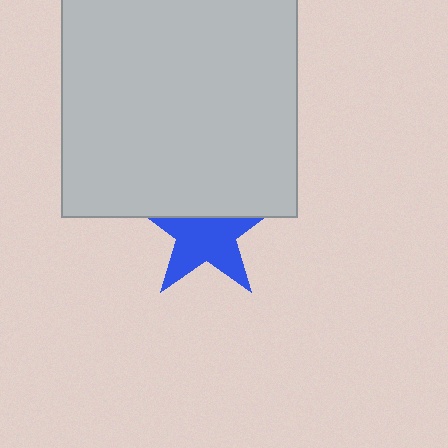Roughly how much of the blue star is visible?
About half of it is visible (roughly 63%).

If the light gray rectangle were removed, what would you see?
You would see the complete blue star.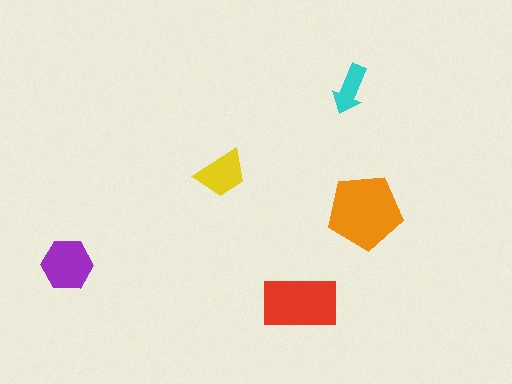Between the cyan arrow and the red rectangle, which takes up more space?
The red rectangle.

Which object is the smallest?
The cyan arrow.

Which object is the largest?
The orange pentagon.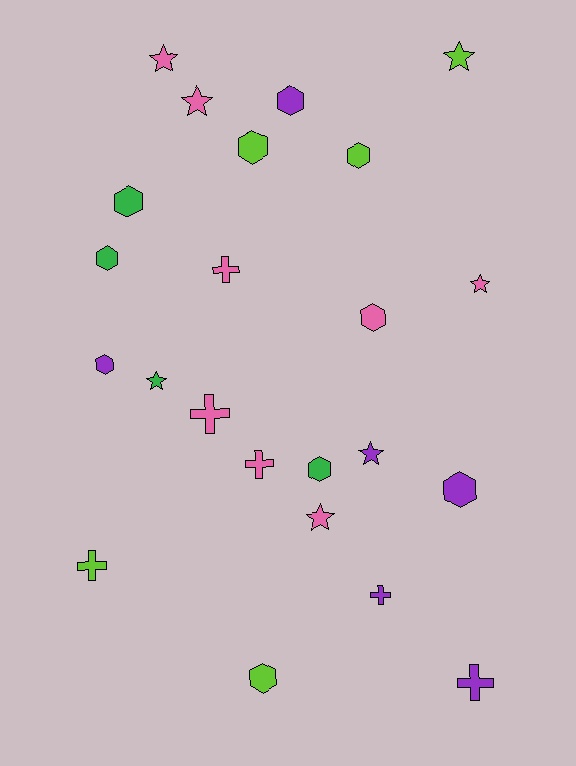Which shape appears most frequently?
Hexagon, with 10 objects.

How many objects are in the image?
There are 23 objects.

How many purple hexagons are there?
There are 3 purple hexagons.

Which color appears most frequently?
Pink, with 8 objects.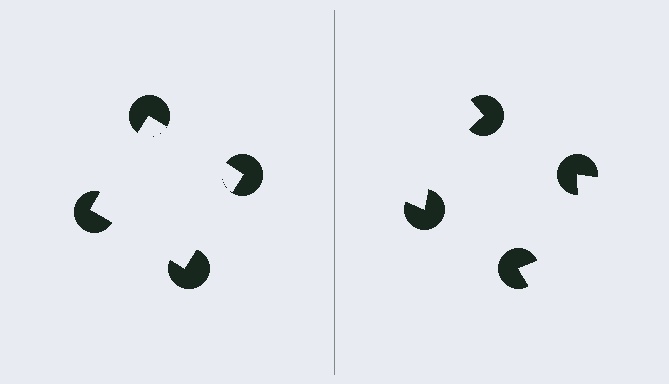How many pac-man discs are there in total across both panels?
8 — 4 on each side.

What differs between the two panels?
The pac-man discs are positioned identically on both sides; only the wedge orientations differ. On the left they align to a square; on the right they are misaligned.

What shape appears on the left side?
An illusory square.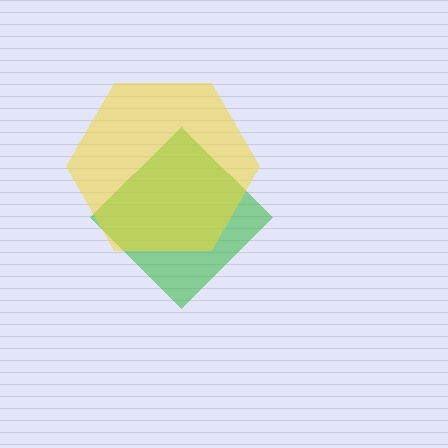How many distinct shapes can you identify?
There are 2 distinct shapes: a green diamond, a yellow hexagon.